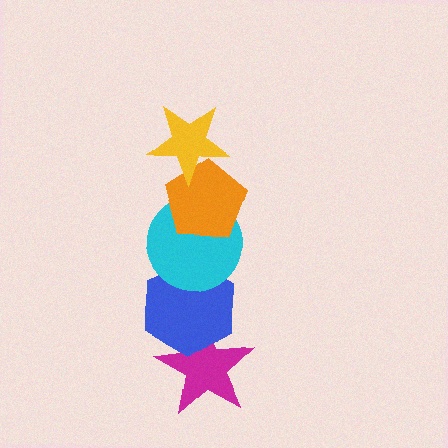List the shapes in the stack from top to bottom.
From top to bottom: the yellow star, the orange pentagon, the cyan circle, the blue hexagon, the magenta star.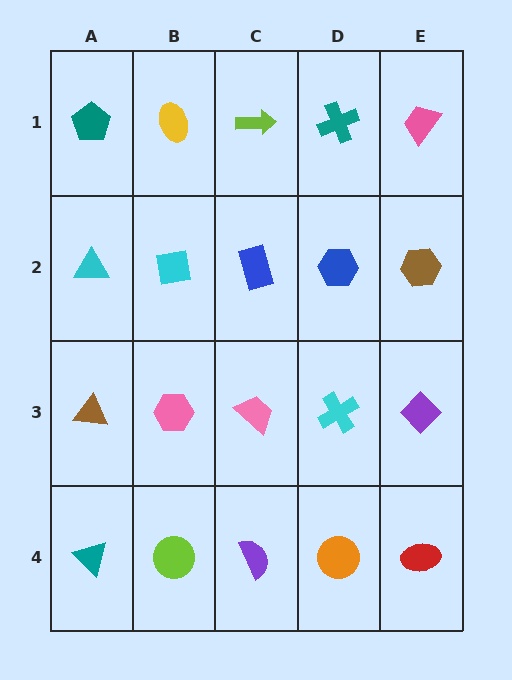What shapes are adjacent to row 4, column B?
A pink hexagon (row 3, column B), a teal triangle (row 4, column A), a purple semicircle (row 4, column C).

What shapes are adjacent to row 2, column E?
A pink trapezoid (row 1, column E), a purple diamond (row 3, column E), a blue hexagon (row 2, column D).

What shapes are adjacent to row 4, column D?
A cyan cross (row 3, column D), a purple semicircle (row 4, column C), a red ellipse (row 4, column E).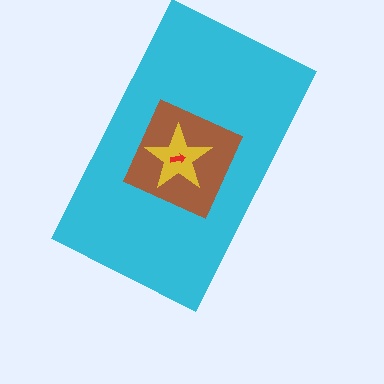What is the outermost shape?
The cyan rectangle.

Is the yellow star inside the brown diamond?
Yes.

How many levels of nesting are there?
4.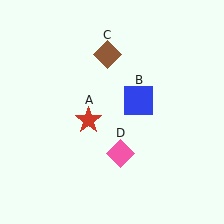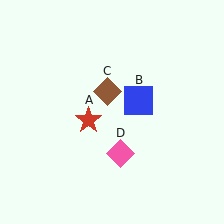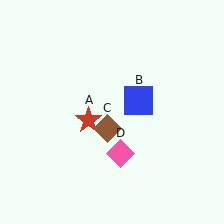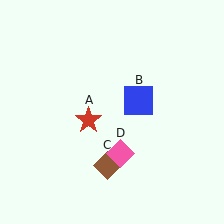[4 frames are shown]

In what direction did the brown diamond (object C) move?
The brown diamond (object C) moved down.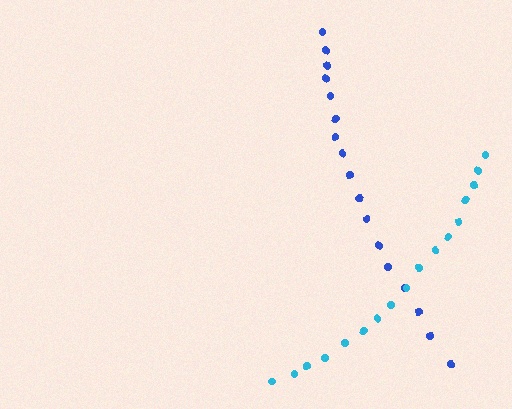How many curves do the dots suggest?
There are 2 distinct paths.